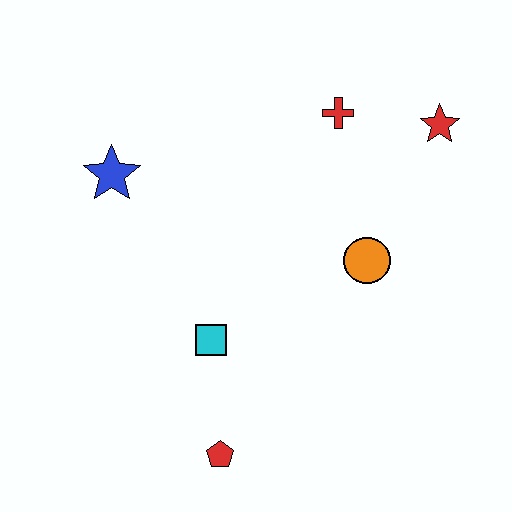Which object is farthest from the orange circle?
The blue star is farthest from the orange circle.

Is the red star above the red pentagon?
Yes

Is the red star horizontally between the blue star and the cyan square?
No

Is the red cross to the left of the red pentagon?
No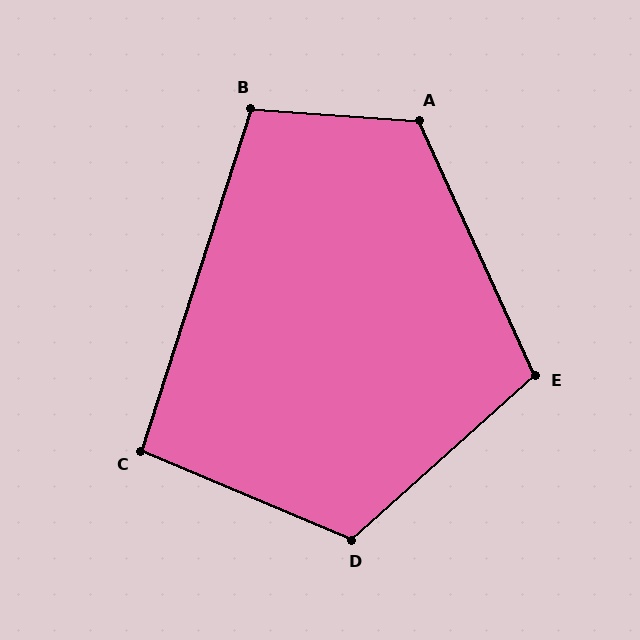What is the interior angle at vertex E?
Approximately 107 degrees (obtuse).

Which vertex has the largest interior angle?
A, at approximately 119 degrees.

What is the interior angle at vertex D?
Approximately 115 degrees (obtuse).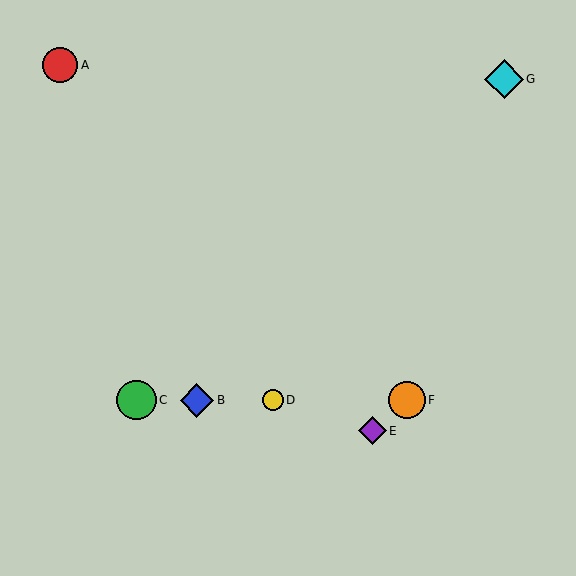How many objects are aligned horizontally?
4 objects (B, C, D, F) are aligned horizontally.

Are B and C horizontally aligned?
Yes, both are at y≈400.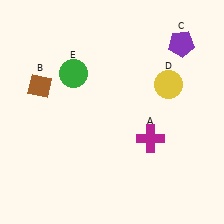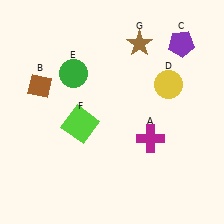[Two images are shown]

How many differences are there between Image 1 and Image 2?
There are 2 differences between the two images.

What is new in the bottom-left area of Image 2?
A lime square (F) was added in the bottom-left area of Image 2.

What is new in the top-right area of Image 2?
A brown star (G) was added in the top-right area of Image 2.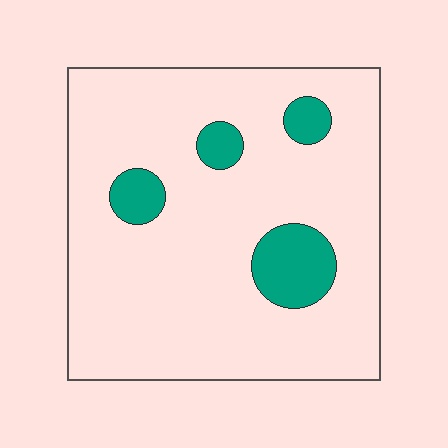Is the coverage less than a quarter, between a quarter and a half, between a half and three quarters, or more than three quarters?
Less than a quarter.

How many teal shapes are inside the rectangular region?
4.